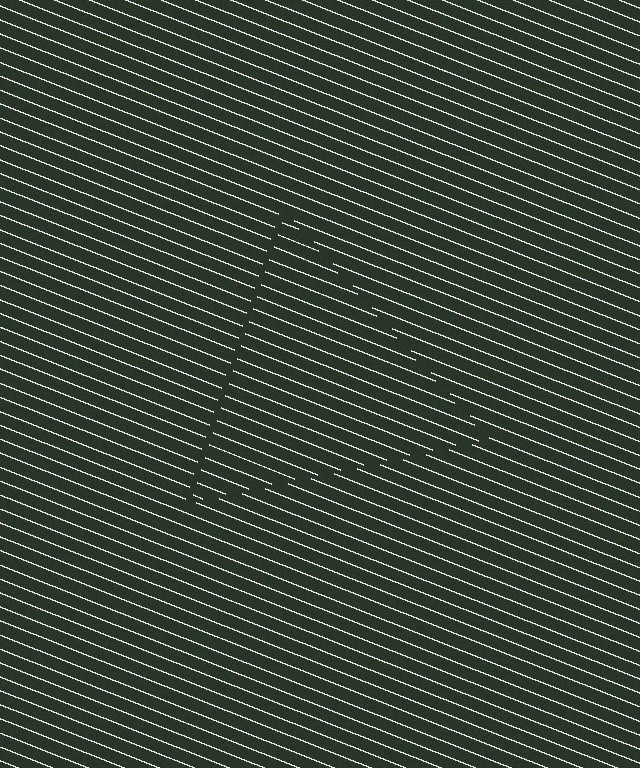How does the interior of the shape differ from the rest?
The interior of the shape contains the same grating, shifted by half a period — the contour is defined by the phase discontinuity where line-ends from the inner and outer gratings abut.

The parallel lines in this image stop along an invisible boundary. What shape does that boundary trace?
An illusory triangle. The interior of the shape contains the same grating, shifted by half a period — the contour is defined by the phase discontinuity where line-ends from the inner and outer gratings abut.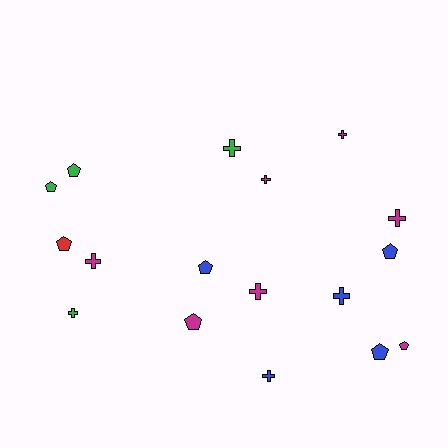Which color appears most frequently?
Magenta, with 7 objects.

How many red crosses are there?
There are no red crosses.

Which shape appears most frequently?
Cross, with 9 objects.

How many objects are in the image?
There are 17 objects.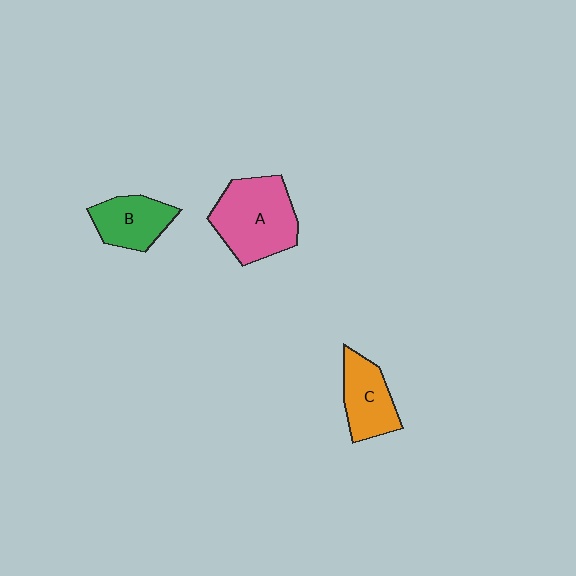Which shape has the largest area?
Shape A (pink).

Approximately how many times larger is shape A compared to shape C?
Approximately 1.6 times.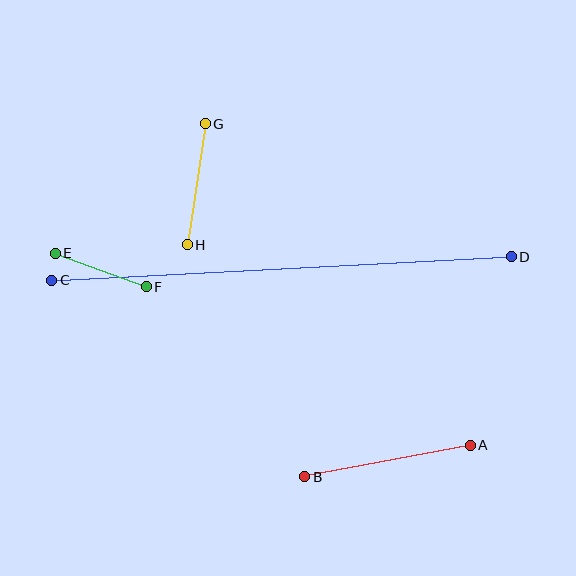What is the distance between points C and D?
The distance is approximately 460 pixels.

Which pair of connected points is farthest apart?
Points C and D are farthest apart.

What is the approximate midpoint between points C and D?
The midpoint is at approximately (282, 269) pixels.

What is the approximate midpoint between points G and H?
The midpoint is at approximately (196, 184) pixels.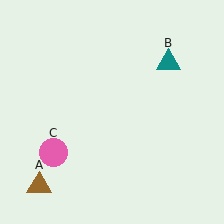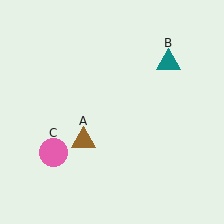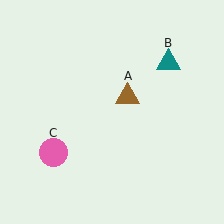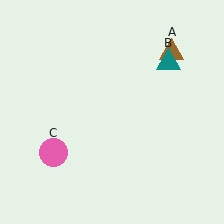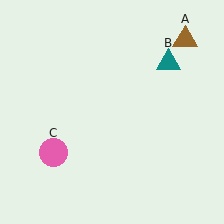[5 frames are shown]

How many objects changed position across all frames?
1 object changed position: brown triangle (object A).